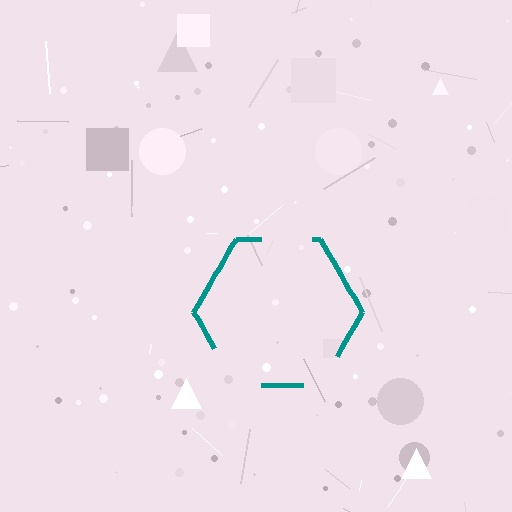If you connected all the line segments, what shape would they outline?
They would outline a hexagon.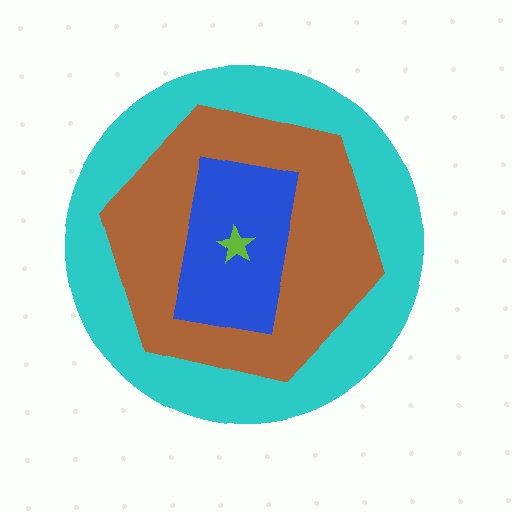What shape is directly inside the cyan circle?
The brown hexagon.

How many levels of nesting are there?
4.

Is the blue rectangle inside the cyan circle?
Yes.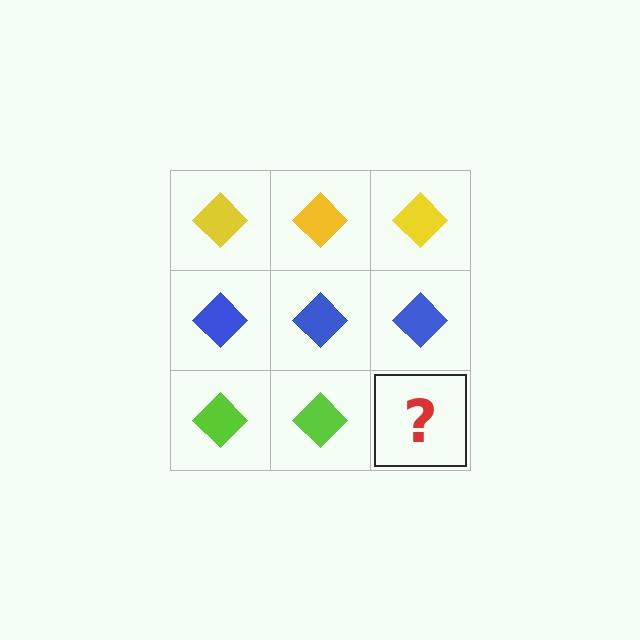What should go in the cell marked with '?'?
The missing cell should contain a lime diamond.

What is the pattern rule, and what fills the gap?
The rule is that each row has a consistent color. The gap should be filled with a lime diamond.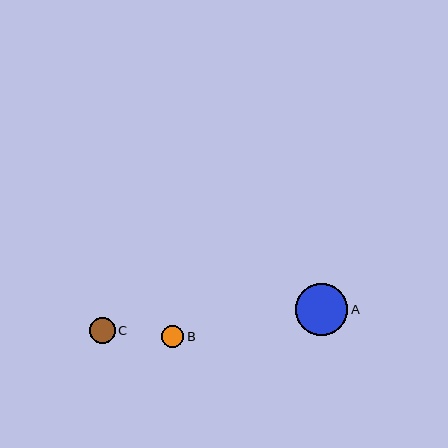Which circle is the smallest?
Circle B is the smallest with a size of approximately 23 pixels.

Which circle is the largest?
Circle A is the largest with a size of approximately 52 pixels.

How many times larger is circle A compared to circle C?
Circle A is approximately 2.0 times the size of circle C.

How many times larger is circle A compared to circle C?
Circle A is approximately 2.0 times the size of circle C.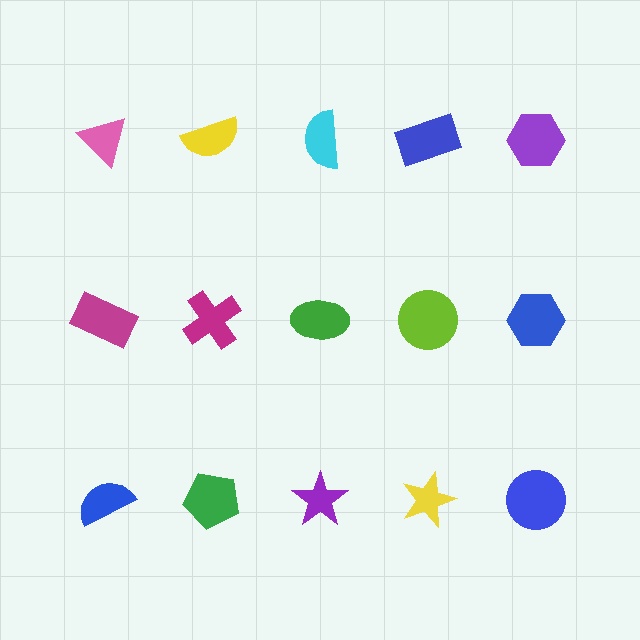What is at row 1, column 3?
A cyan semicircle.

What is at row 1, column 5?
A purple hexagon.